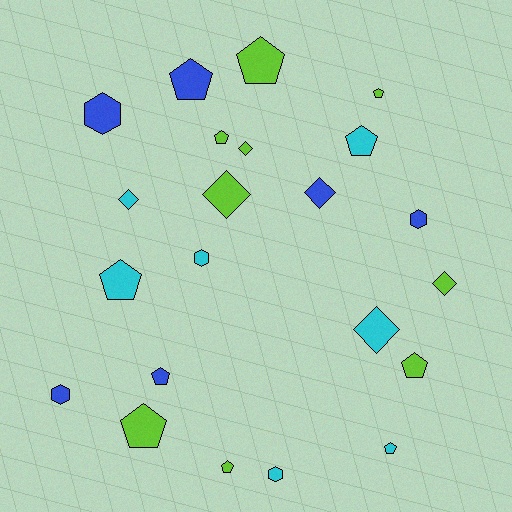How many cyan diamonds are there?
There are 2 cyan diamonds.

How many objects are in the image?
There are 22 objects.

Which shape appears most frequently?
Pentagon, with 11 objects.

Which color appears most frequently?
Lime, with 9 objects.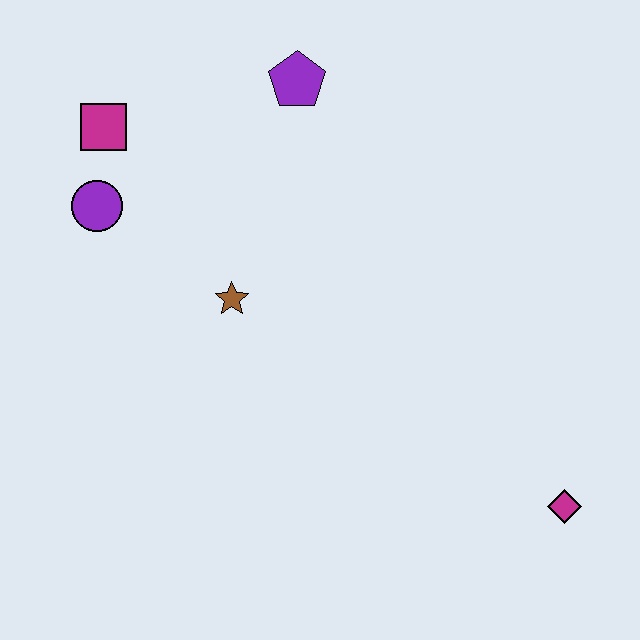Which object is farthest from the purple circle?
The magenta diamond is farthest from the purple circle.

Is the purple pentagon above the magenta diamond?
Yes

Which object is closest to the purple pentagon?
The magenta square is closest to the purple pentagon.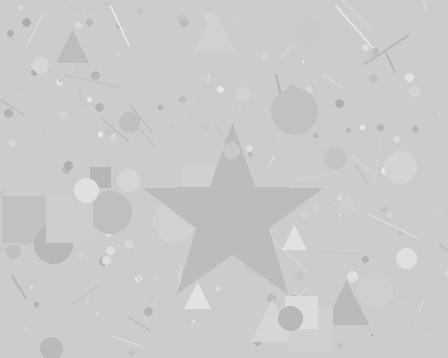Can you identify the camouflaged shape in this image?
The camouflaged shape is a star.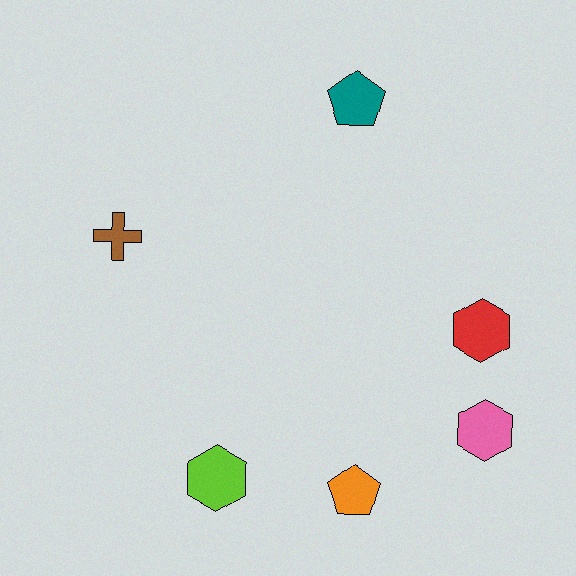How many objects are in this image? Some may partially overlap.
There are 6 objects.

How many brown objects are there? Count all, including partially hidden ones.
There is 1 brown object.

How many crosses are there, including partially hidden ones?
There is 1 cross.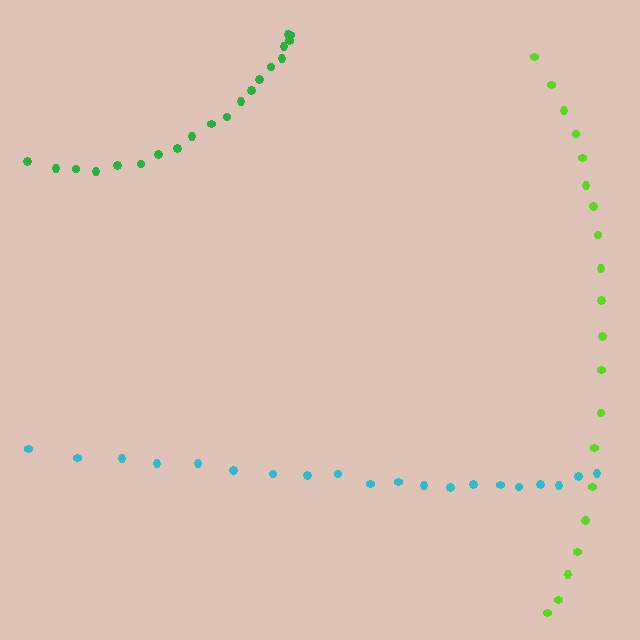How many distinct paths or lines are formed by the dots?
There are 3 distinct paths.